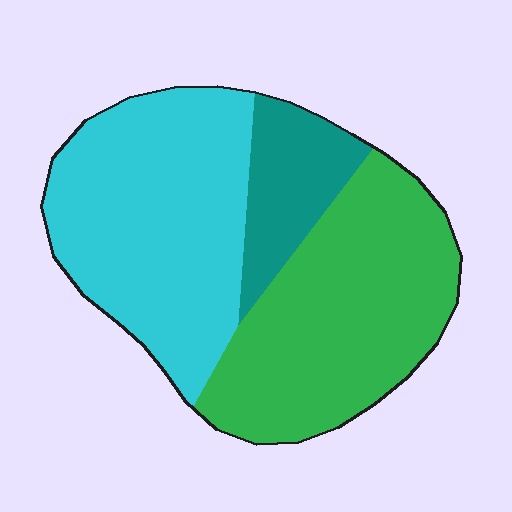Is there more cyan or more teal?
Cyan.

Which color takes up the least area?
Teal, at roughly 15%.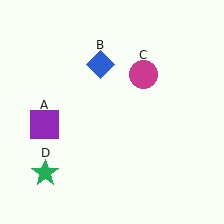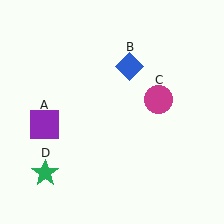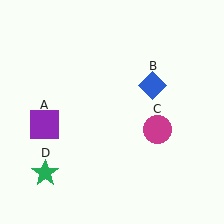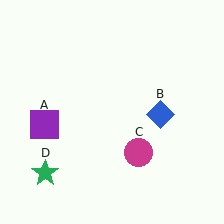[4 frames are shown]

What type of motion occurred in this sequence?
The blue diamond (object B), magenta circle (object C) rotated clockwise around the center of the scene.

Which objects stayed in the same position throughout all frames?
Purple square (object A) and green star (object D) remained stationary.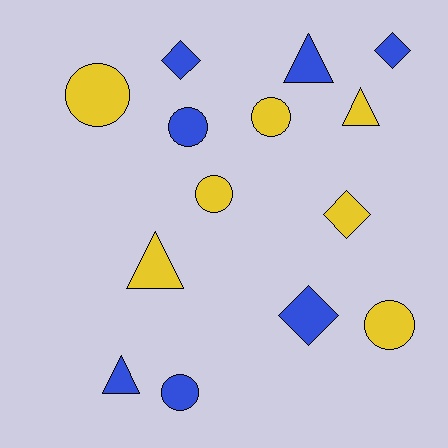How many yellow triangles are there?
There are 2 yellow triangles.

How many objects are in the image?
There are 14 objects.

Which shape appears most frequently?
Circle, with 6 objects.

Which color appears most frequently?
Yellow, with 7 objects.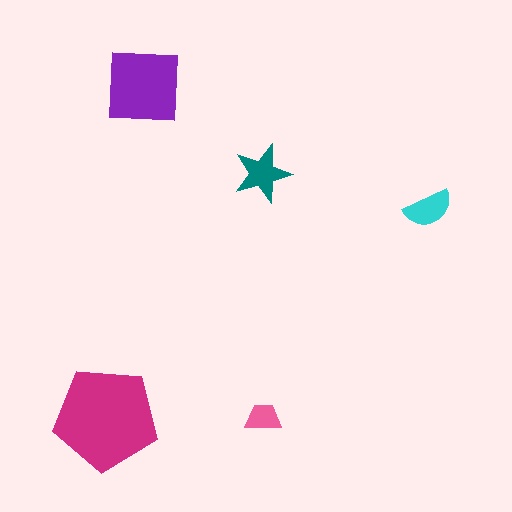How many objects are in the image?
There are 5 objects in the image.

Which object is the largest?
The magenta pentagon.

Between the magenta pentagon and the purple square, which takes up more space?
The magenta pentagon.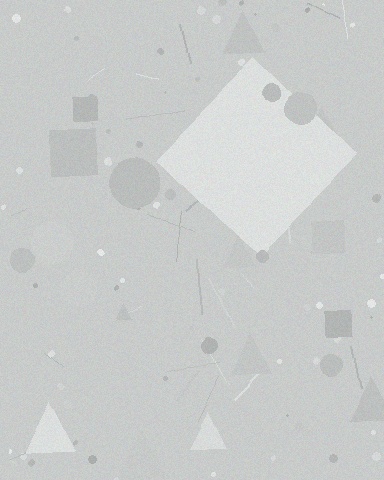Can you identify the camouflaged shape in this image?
The camouflaged shape is a diamond.